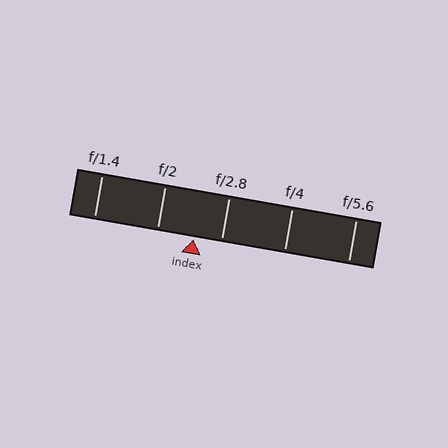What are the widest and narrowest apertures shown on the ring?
The widest aperture shown is f/1.4 and the narrowest is f/5.6.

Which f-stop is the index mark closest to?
The index mark is closest to f/2.8.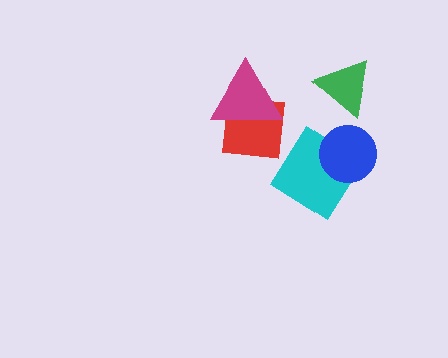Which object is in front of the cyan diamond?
The blue circle is in front of the cyan diamond.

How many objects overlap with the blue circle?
1 object overlaps with the blue circle.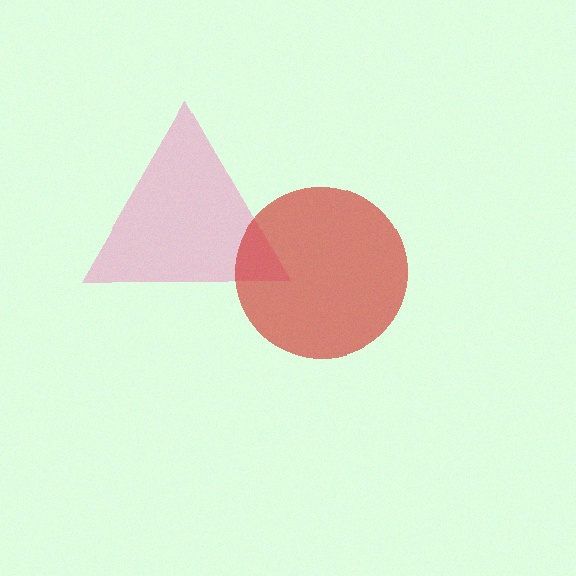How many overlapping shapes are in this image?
There are 2 overlapping shapes in the image.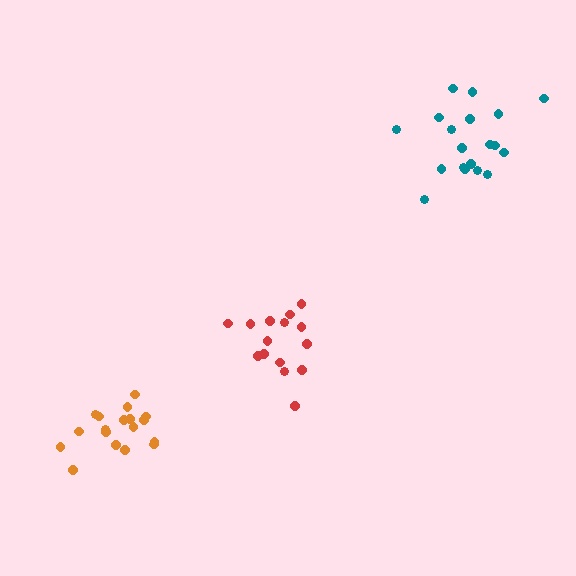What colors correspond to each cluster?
The clusters are colored: red, orange, teal.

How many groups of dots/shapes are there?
There are 3 groups.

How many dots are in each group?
Group 1: 15 dots, Group 2: 18 dots, Group 3: 19 dots (52 total).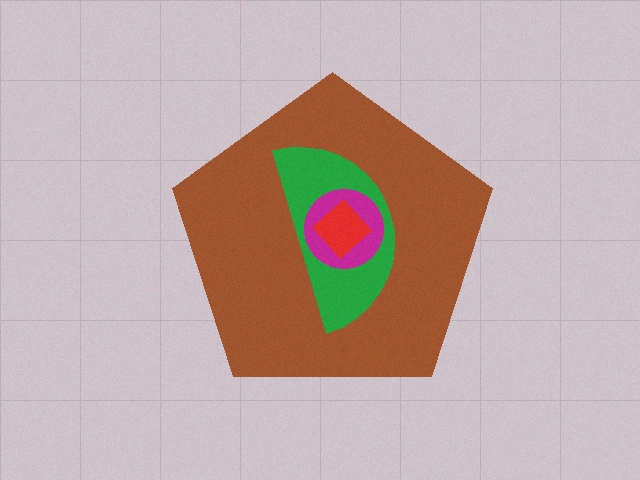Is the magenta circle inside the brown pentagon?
Yes.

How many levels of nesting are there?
4.